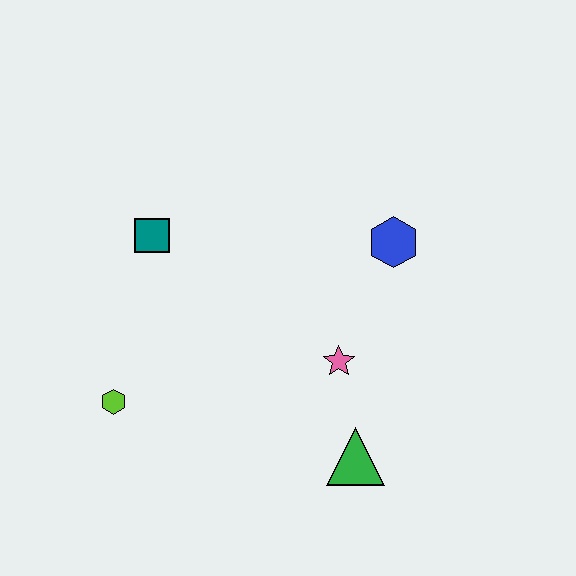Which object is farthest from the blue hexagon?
The lime hexagon is farthest from the blue hexagon.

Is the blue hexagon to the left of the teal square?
No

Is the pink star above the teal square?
No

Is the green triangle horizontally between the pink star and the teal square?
No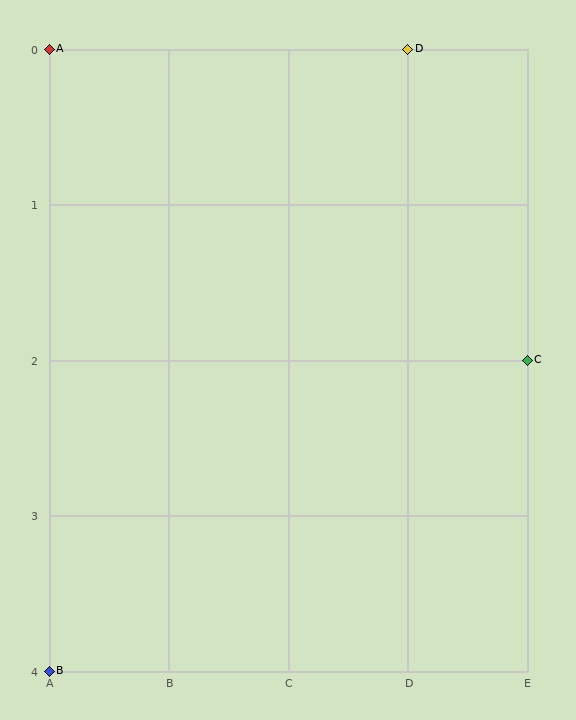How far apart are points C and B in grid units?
Points C and B are 4 columns and 2 rows apart (about 4.5 grid units diagonally).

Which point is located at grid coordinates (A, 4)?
Point B is at (A, 4).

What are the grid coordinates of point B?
Point B is at grid coordinates (A, 4).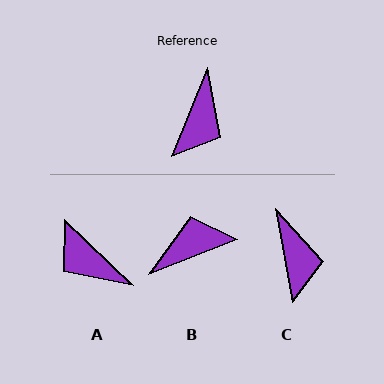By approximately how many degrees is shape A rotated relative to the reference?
Approximately 112 degrees clockwise.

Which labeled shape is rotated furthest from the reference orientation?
B, about 133 degrees away.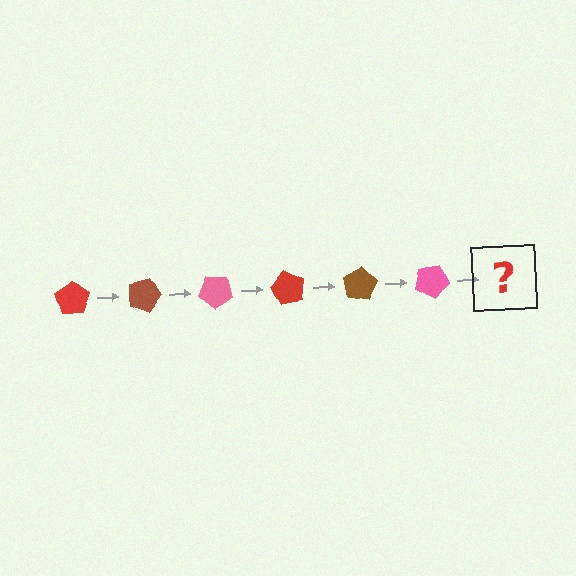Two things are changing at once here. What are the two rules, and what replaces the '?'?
The two rules are that it rotates 20 degrees each step and the color cycles through red, brown, and pink. The '?' should be a red pentagon, rotated 120 degrees from the start.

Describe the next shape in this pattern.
It should be a red pentagon, rotated 120 degrees from the start.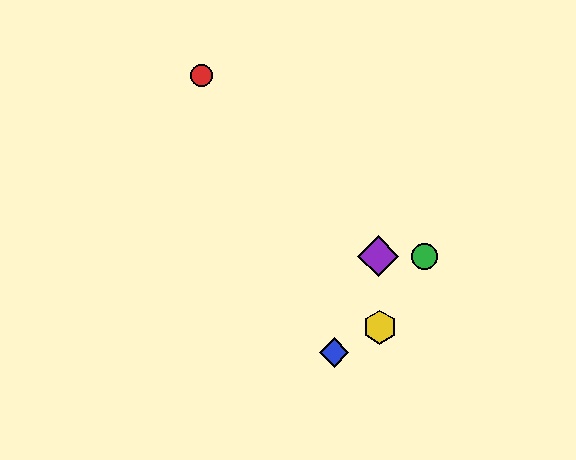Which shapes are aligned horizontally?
The green circle, the purple diamond are aligned horizontally.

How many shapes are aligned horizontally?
2 shapes (the green circle, the purple diamond) are aligned horizontally.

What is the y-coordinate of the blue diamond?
The blue diamond is at y≈352.